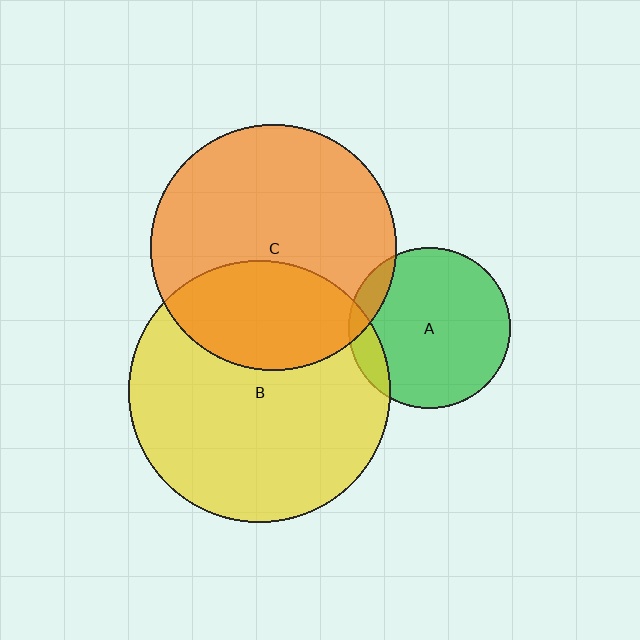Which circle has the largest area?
Circle B (yellow).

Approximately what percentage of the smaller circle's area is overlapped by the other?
Approximately 10%.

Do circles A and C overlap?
Yes.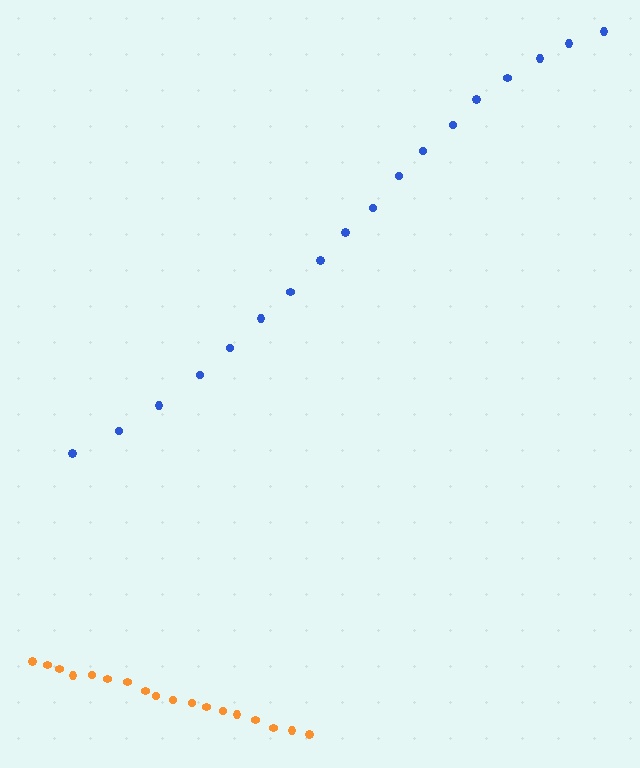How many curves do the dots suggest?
There are 2 distinct paths.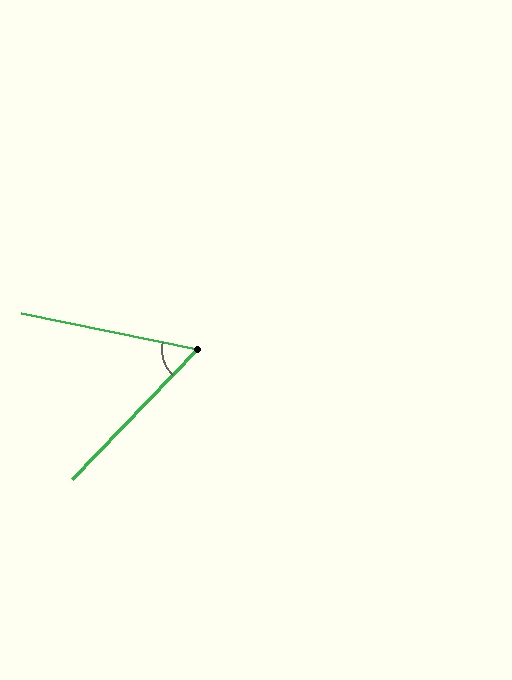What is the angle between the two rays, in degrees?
Approximately 58 degrees.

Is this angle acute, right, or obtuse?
It is acute.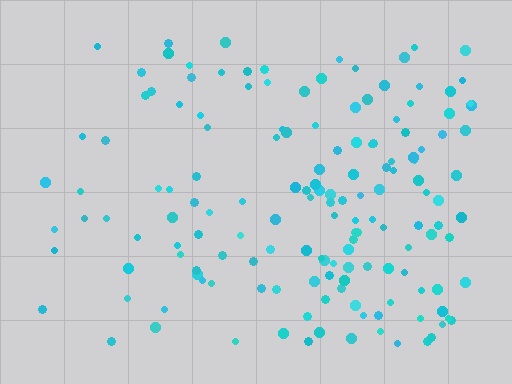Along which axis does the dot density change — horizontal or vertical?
Horizontal.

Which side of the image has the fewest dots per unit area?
The left.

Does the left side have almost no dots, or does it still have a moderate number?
Still a moderate number, just noticeably fewer than the right.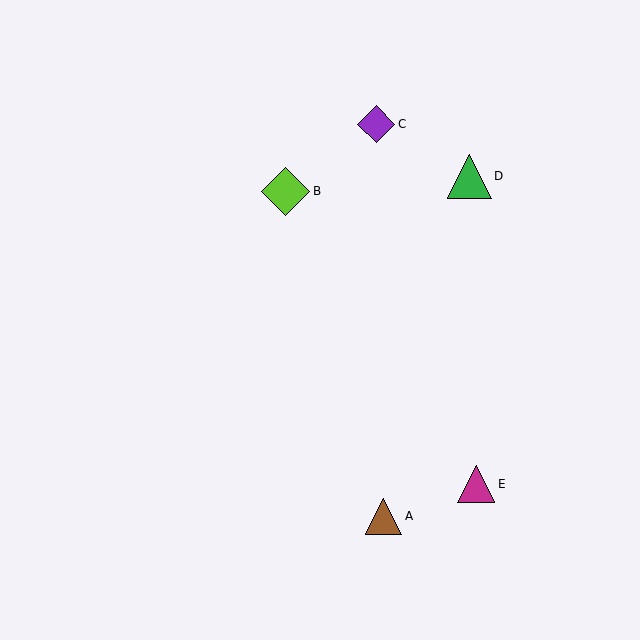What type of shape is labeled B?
Shape B is a lime diamond.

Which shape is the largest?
The lime diamond (labeled B) is the largest.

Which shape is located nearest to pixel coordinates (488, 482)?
The magenta triangle (labeled E) at (476, 484) is nearest to that location.